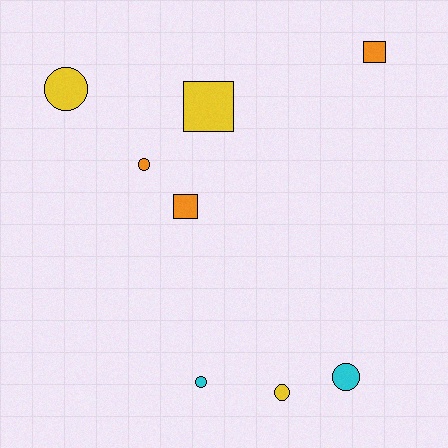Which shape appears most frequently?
Circle, with 5 objects.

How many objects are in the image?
There are 8 objects.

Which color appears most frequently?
Orange, with 3 objects.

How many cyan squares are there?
There are no cyan squares.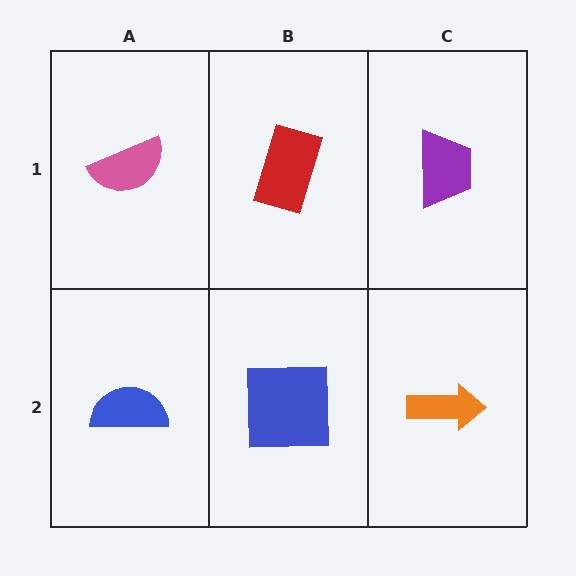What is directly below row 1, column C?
An orange arrow.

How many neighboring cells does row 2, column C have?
2.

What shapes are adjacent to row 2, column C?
A purple trapezoid (row 1, column C), a blue square (row 2, column B).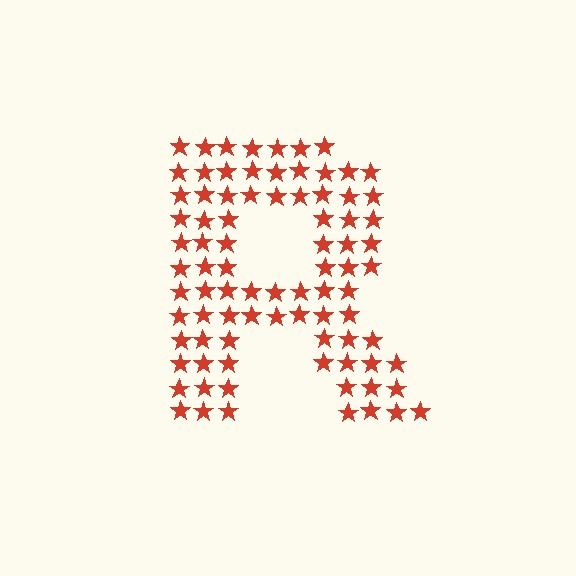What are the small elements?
The small elements are stars.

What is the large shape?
The large shape is the letter R.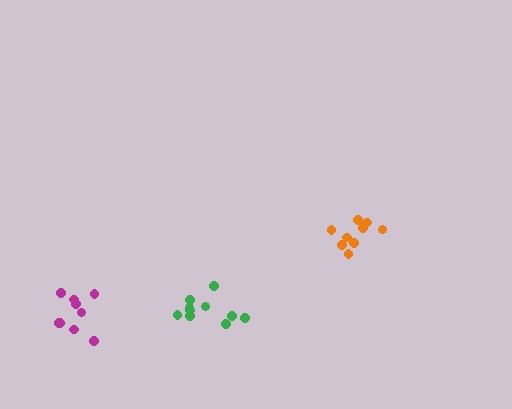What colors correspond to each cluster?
The clusters are colored: green, orange, magenta.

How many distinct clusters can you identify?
There are 3 distinct clusters.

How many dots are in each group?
Group 1: 10 dots, Group 2: 9 dots, Group 3: 9 dots (28 total).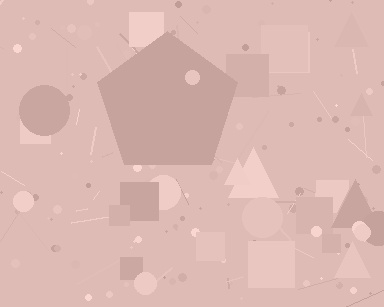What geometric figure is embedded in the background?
A pentagon is embedded in the background.